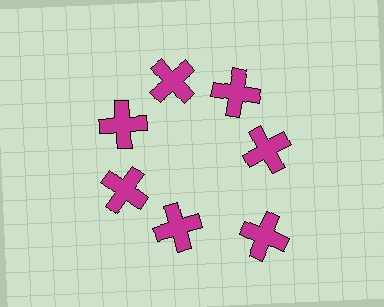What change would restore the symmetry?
The symmetry would be restored by moving it inward, back onto the ring so that all 7 crosses sit at equal angles and equal distance from the center.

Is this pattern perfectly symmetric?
No. The 7 magenta crosses are arranged in a ring, but one element near the 5 o'clock position is pushed outward from the center, breaking the 7-fold rotational symmetry.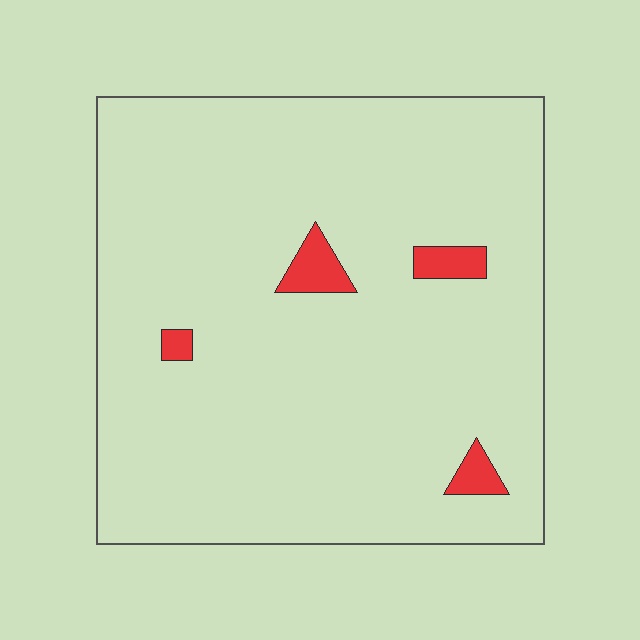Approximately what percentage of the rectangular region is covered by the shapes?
Approximately 5%.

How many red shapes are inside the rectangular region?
4.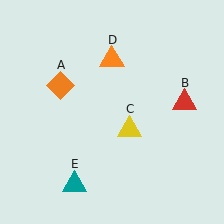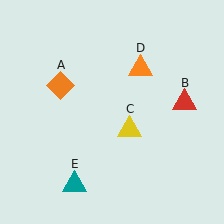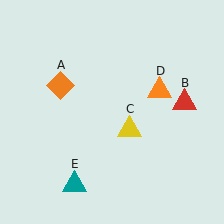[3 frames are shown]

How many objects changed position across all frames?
1 object changed position: orange triangle (object D).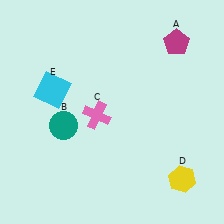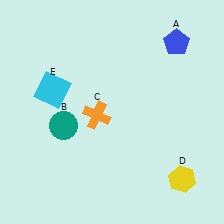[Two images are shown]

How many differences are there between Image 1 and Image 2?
There are 2 differences between the two images.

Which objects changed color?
A changed from magenta to blue. C changed from pink to orange.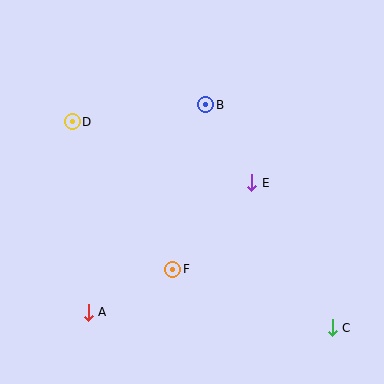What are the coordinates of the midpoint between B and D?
The midpoint between B and D is at (139, 113).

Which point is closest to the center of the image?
Point E at (252, 183) is closest to the center.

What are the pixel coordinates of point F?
Point F is at (173, 269).